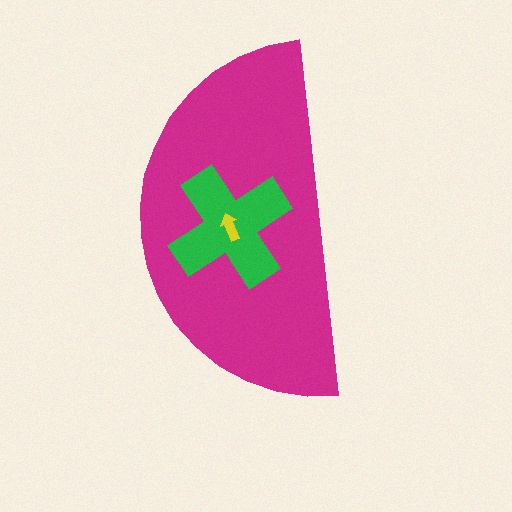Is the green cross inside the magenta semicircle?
Yes.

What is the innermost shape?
The yellow arrow.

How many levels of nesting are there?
3.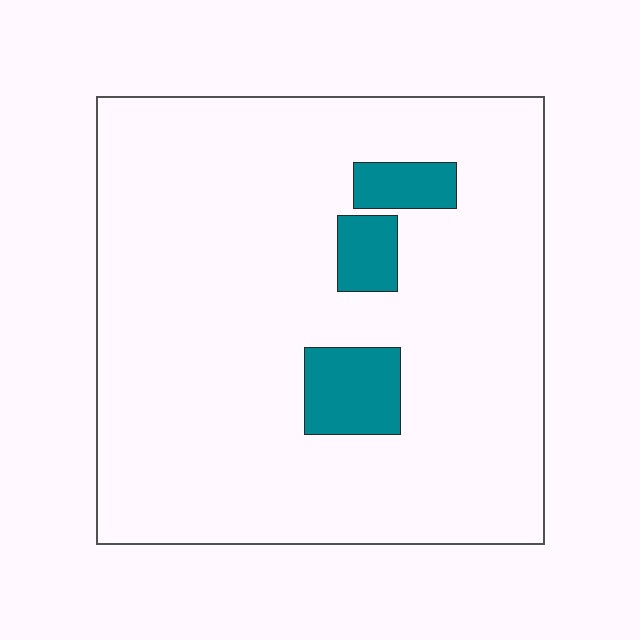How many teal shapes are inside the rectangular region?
3.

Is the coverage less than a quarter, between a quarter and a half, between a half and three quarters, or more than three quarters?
Less than a quarter.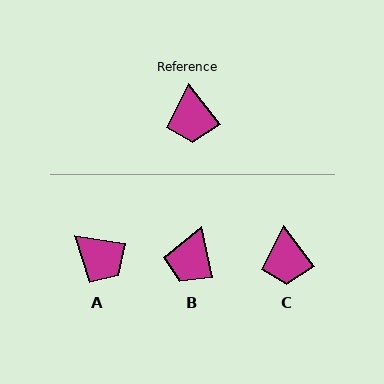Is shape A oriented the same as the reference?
No, it is off by about 44 degrees.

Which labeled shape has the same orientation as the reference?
C.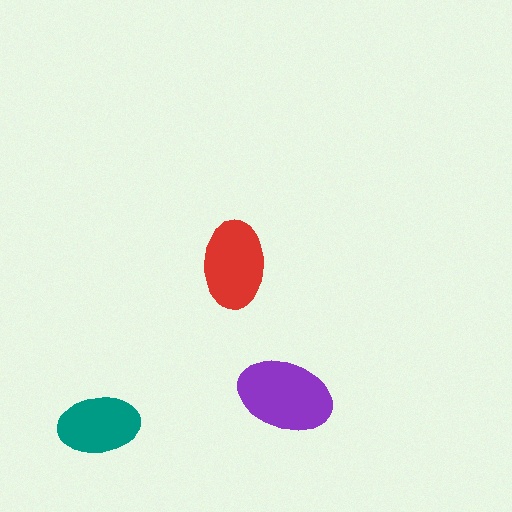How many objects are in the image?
There are 3 objects in the image.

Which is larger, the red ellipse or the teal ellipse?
The red one.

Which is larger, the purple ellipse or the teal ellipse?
The purple one.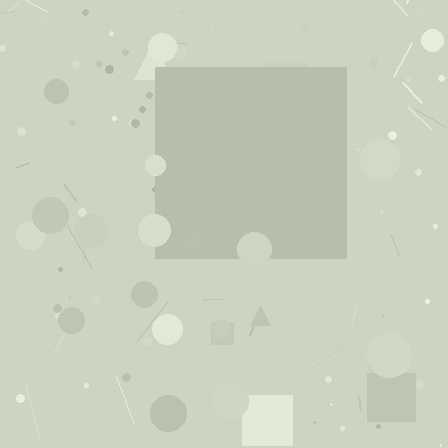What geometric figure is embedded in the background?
A square is embedded in the background.